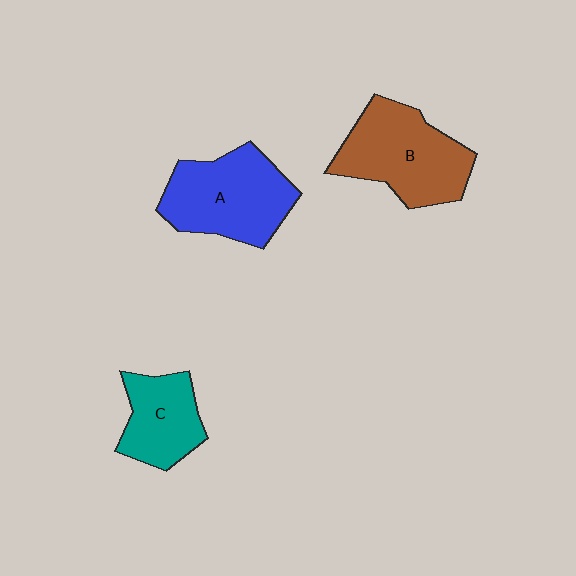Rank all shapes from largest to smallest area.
From largest to smallest: B (brown), A (blue), C (teal).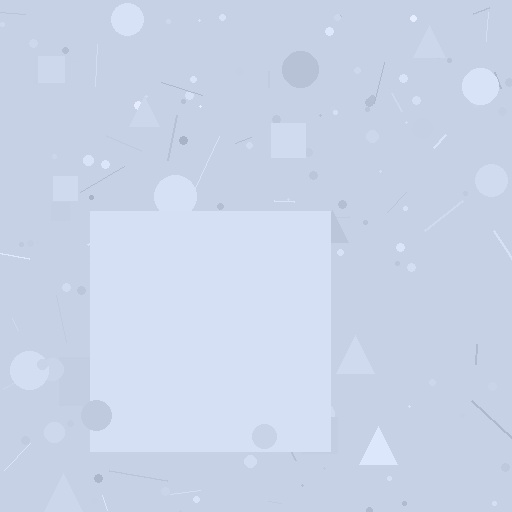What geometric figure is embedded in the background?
A square is embedded in the background.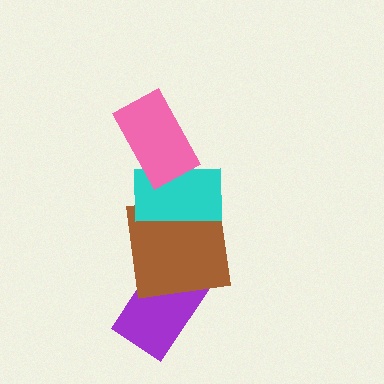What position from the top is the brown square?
The brown square is 3rd from the top.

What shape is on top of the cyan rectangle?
The pink rectangle is on top of the cyan rectangle.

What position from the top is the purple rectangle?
The purple rectangle is 4th from the top.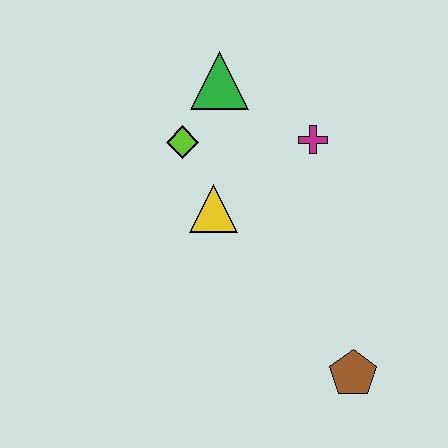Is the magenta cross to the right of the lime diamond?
Yes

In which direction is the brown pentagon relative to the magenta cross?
The brown pentagon is below the magenta cross.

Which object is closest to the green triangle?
The lime diamond is closest to the green triangle.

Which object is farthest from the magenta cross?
The brown pentagon is farthest from the magenta cross.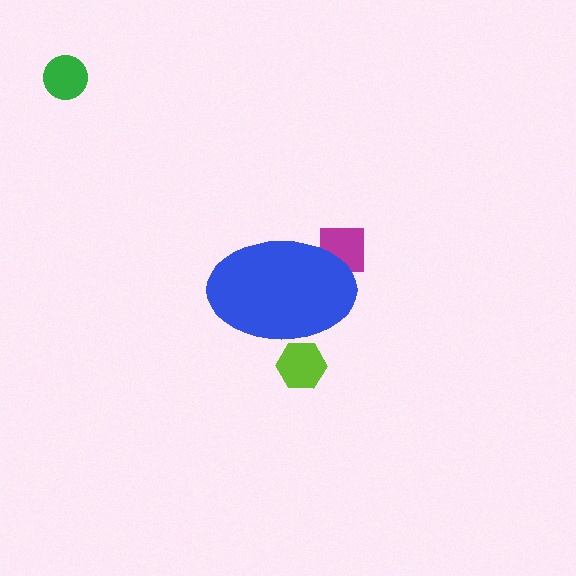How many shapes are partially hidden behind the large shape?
2 shapes are partially hidden.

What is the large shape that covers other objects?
A blue ellipse.